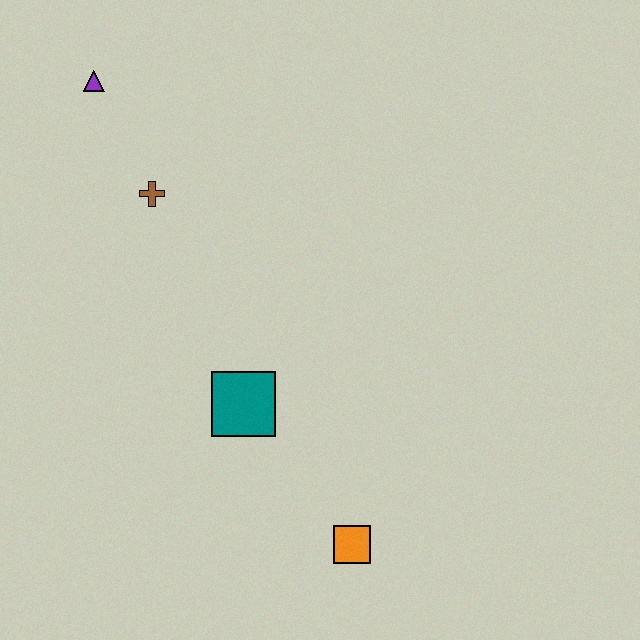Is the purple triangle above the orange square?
Yes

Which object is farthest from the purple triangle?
The orange square is farthest from the purple triangle.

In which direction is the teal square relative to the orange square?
The teal square is above the orange square.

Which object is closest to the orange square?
The teal square is closest to the orange square.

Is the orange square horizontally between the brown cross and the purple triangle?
No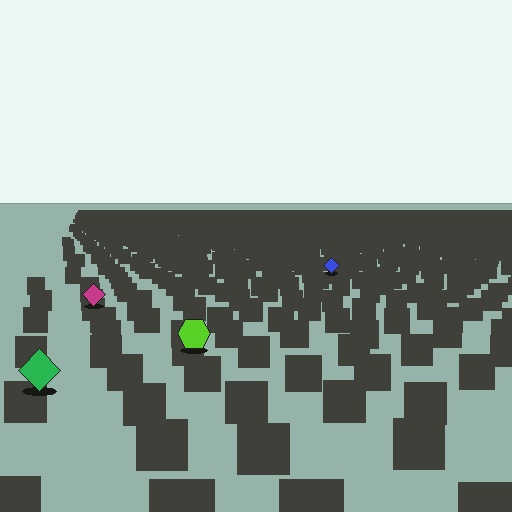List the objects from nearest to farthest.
From nearest to farthest: the green diamond, the lime hexagon, the magenta diamond, the blue diamond.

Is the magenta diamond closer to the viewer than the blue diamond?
Yes. The magenta diamond is closer — you can tell from the texture gradient: the ground texture is coarser near it.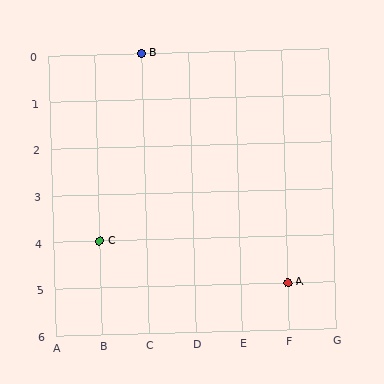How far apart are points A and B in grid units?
Points A and B are 3 columns and 5 rows apart (about 5.8 grid units diagonally).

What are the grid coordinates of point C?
Point C is at grid coordinates (B, 4).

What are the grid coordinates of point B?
Point B is at grid coordinates (C, 0).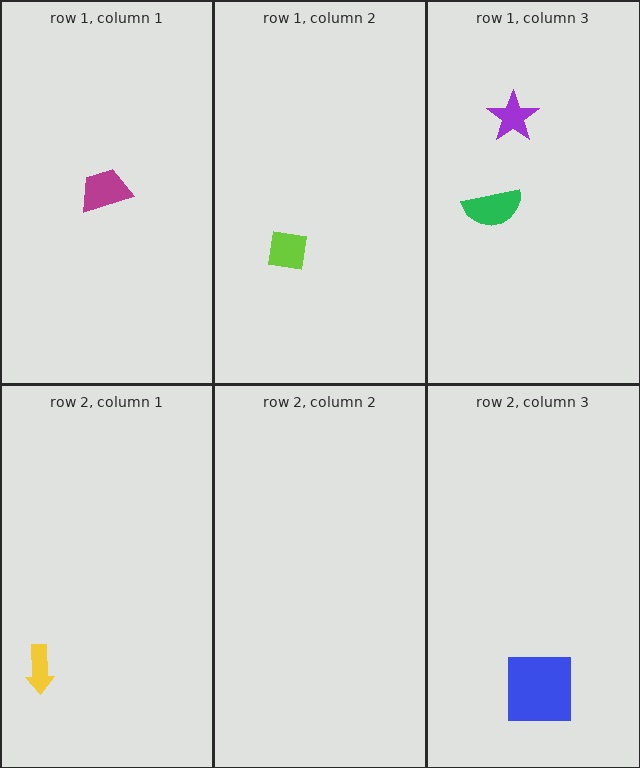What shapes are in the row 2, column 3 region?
The blue square.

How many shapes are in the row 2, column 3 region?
1.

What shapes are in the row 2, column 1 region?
The yellow arrow.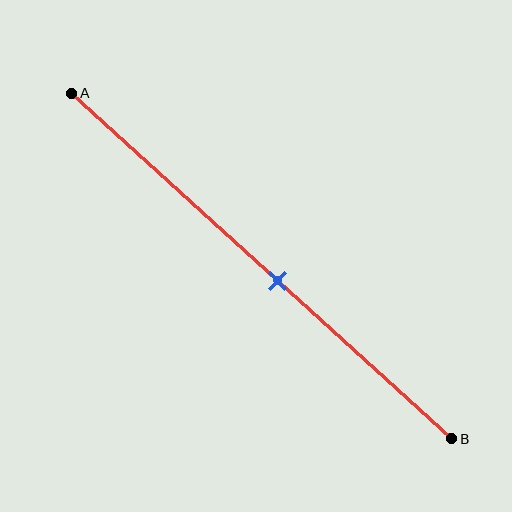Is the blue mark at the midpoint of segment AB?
No, the mark is at about 55% from A, not at the 50% midpoint.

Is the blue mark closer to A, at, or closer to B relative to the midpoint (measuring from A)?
The blue mark is closer to point B than the midpoint of segment AB.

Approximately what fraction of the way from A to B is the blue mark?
The blue mark is approximately 55% of the way from A to B.